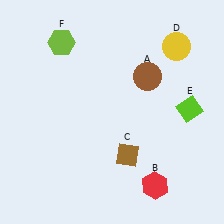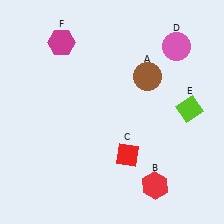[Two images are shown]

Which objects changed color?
C changed from brown to red. D changed from yellow to pink. F changed from lime to magenta.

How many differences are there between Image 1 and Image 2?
There are 3 differences between the two images.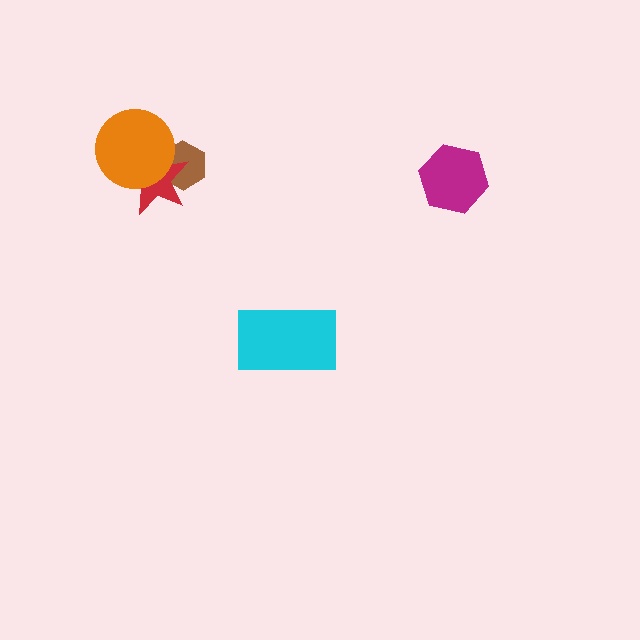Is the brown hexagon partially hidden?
Yes, it is partially covered by another shape.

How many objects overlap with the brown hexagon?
2 objects overlap with the brown hexagon.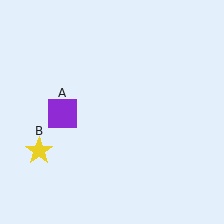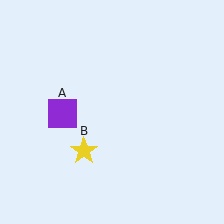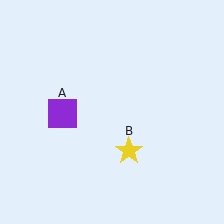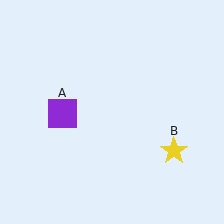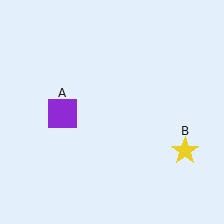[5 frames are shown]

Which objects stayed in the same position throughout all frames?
Purple square (object A) remained stationary.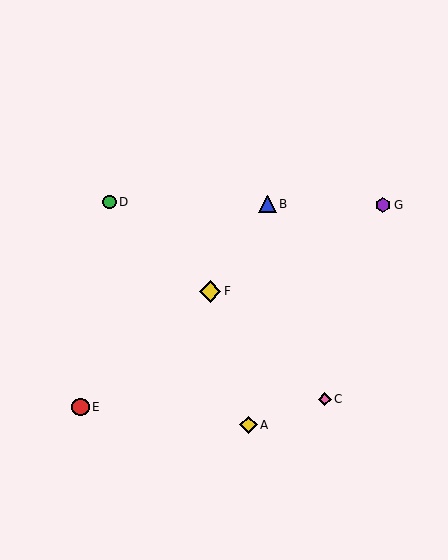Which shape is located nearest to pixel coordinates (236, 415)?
The yellow diamond (labeled A) at (248, 425) is nearest to that location.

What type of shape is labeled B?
Shape B is a blue triangle.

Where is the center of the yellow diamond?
The center of the yellow diamond is at (210, 291).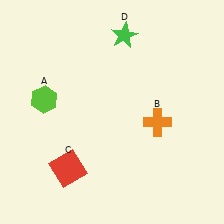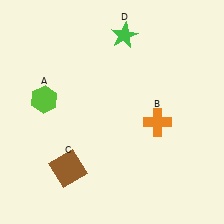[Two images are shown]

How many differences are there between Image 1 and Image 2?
There is 1 difference between the two images.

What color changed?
The square (C) changed from red in Image 1 to brown in Image 2.